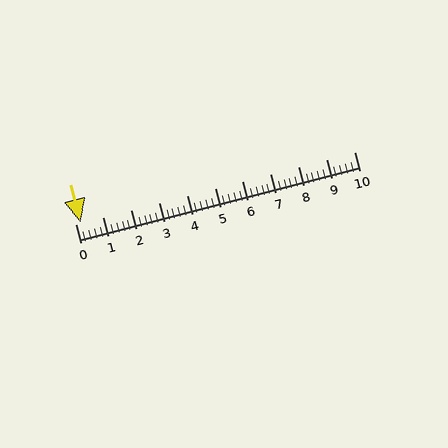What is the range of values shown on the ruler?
The ruler shows values from 0 to 10.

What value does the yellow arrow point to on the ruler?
The yellow arrow points to approximately 0.2.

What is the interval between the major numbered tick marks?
The major tick marks are spaced 1 units apart.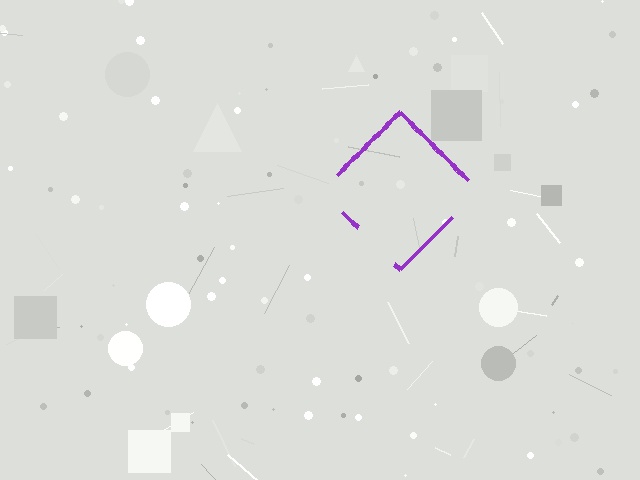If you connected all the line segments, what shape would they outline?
They would outline a diamond.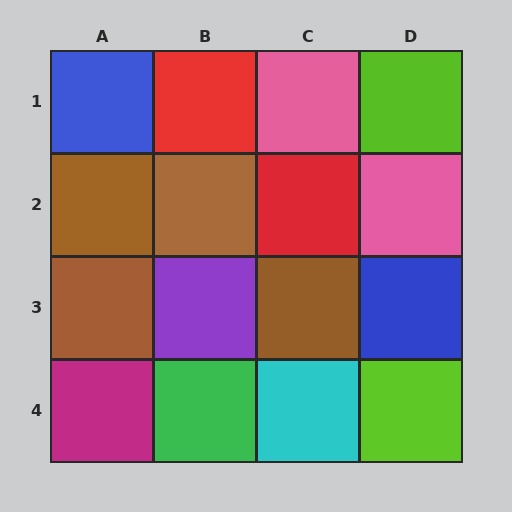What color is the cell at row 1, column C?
Pink.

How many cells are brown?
4 cells are brown.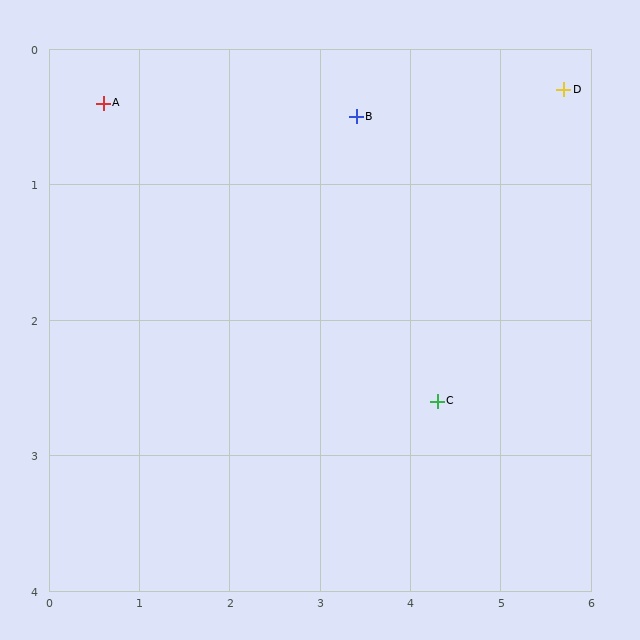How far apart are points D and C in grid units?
Points D and C are about 2.7 grid units apart.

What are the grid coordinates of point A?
Point A is at approximately (0.6, 0.4).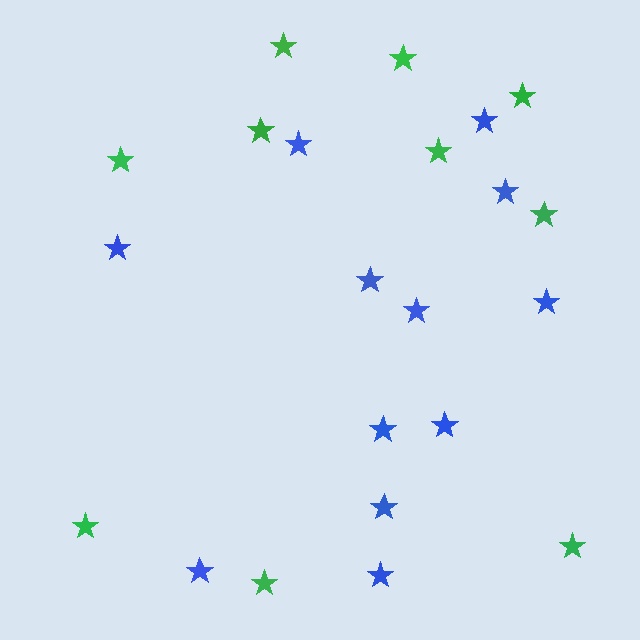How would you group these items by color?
There are 2 groups: one group of blue stars (12) and one group of green stars (10).